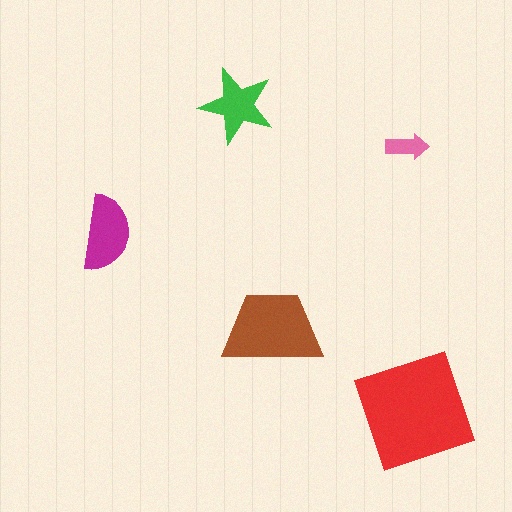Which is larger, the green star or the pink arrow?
The green star.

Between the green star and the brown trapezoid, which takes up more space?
The brown trapezoid.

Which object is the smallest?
The pink arrow.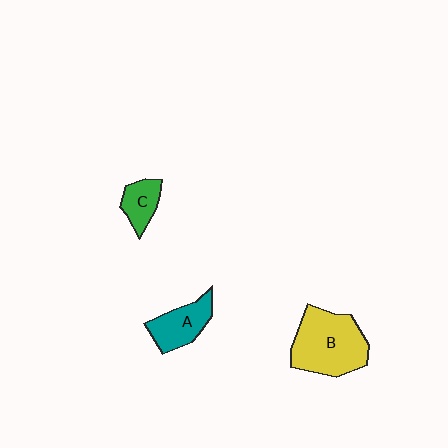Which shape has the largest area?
Shape B (yellow).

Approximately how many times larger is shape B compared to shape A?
Approximately 1.8 times.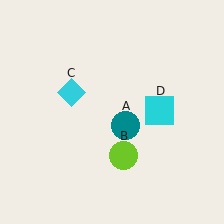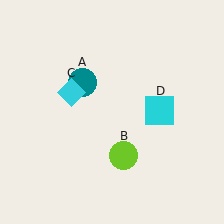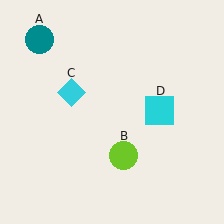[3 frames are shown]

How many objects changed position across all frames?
1 object changed position: teal circle (object A).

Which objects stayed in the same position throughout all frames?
Lime circle (object B) and cyan diamond (object C) and cyan square (object D) remained stationary.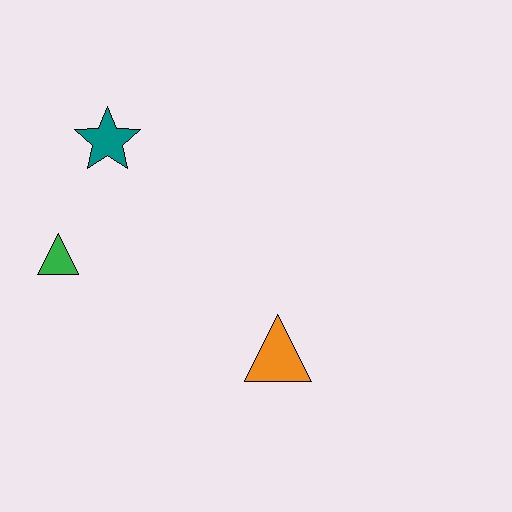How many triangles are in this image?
There are 2 triangles.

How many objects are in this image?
There are 3 objects.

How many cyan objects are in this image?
There are no cyan objects.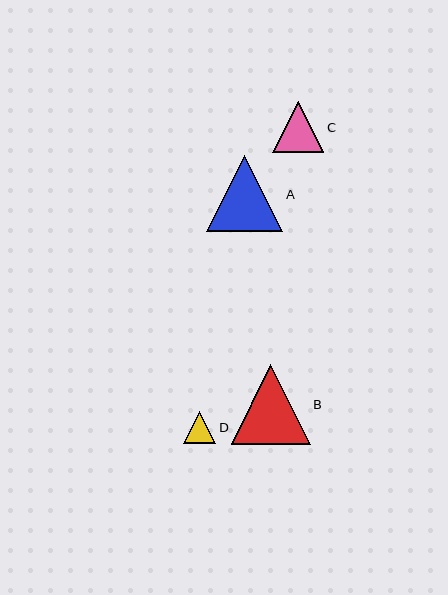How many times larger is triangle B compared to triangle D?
Triangle B is approximately 2.5 times the size of triangle D.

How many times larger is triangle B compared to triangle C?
Triangle B is approximately 1.5 times the size of triangle C.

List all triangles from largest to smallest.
From largest to smallest: B, A, C, D.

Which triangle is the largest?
Triangle B is the largest with a size of approximately 79 pixels.